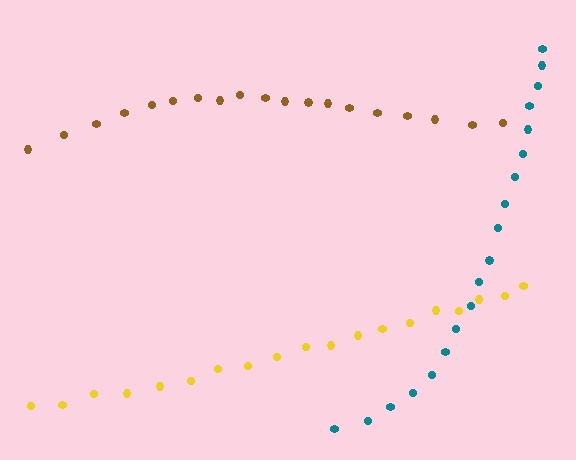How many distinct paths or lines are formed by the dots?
There are 3 distinct paths.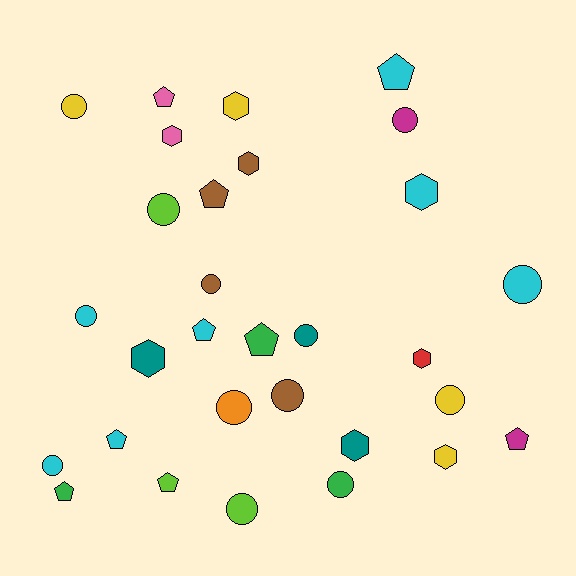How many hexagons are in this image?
There are 8 hexagons.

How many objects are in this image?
There are 30 objects.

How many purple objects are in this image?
There are no purple objects.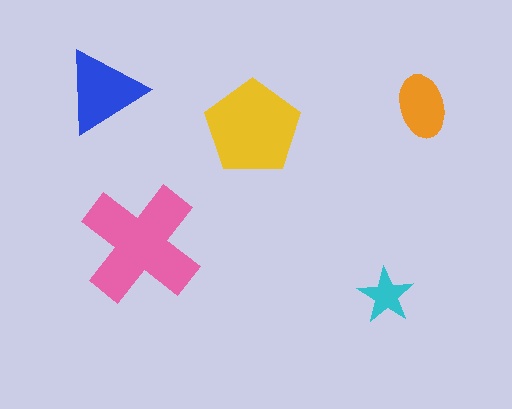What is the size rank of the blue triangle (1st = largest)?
3rd.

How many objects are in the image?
There are 5 objects in the image.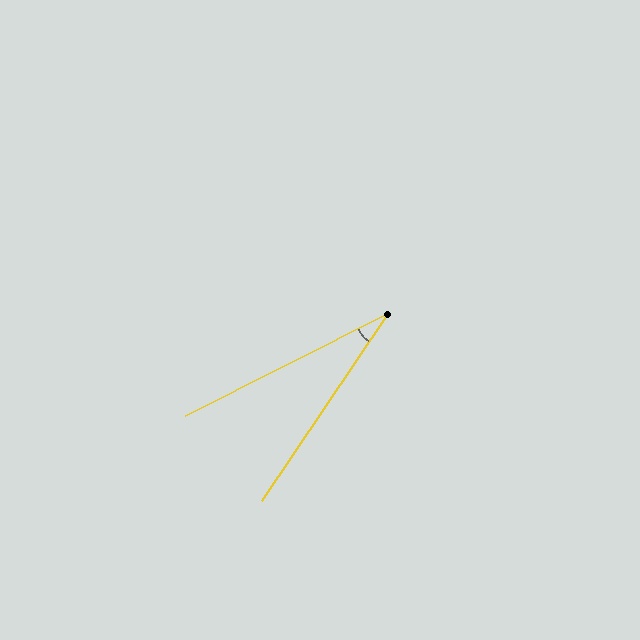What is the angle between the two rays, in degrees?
Approximately 29 degrees.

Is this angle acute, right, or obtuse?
It is acute.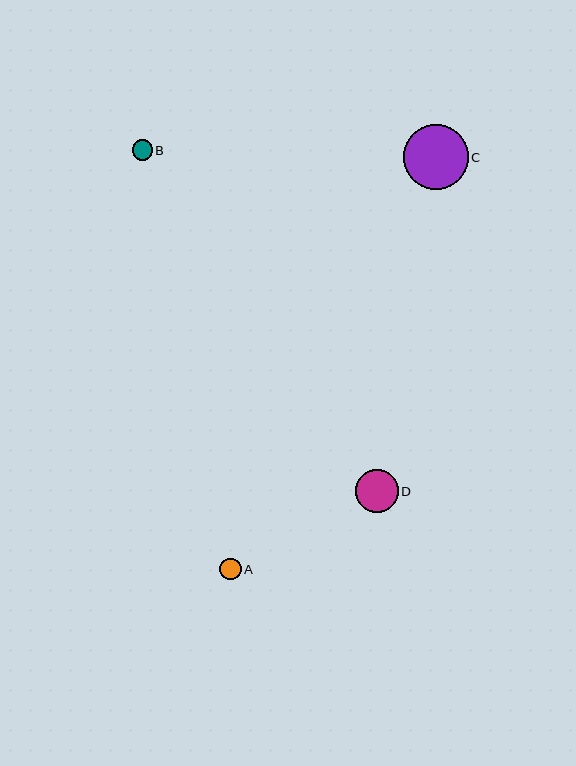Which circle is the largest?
Circle C is the largest with a size of approximately 65 pixels.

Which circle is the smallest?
Circle B is the smallest with a size of approximately 20 pixels.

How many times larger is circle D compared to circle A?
Circle D is approximately 2.0 times the size of circle A.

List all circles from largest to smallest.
From largest to smallest: C, D, A, B.